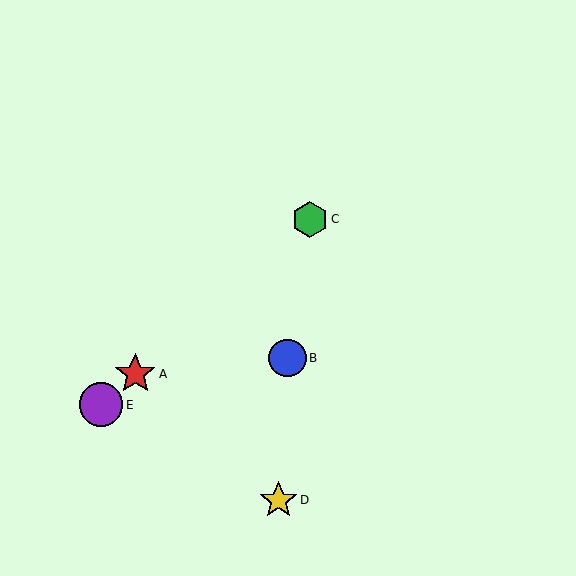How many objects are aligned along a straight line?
3 objects (A, C, E) are aligned along a straight line.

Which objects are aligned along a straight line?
Objects A, C, E are aligned along a straight line.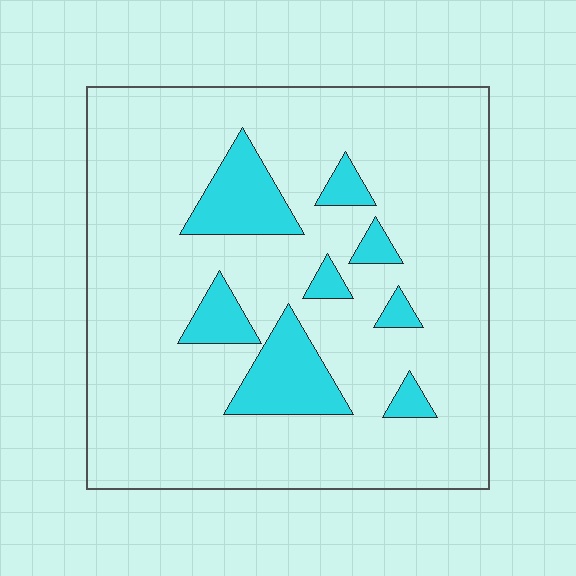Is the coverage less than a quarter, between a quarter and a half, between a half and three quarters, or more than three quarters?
Less than a quarter.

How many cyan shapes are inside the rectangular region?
8.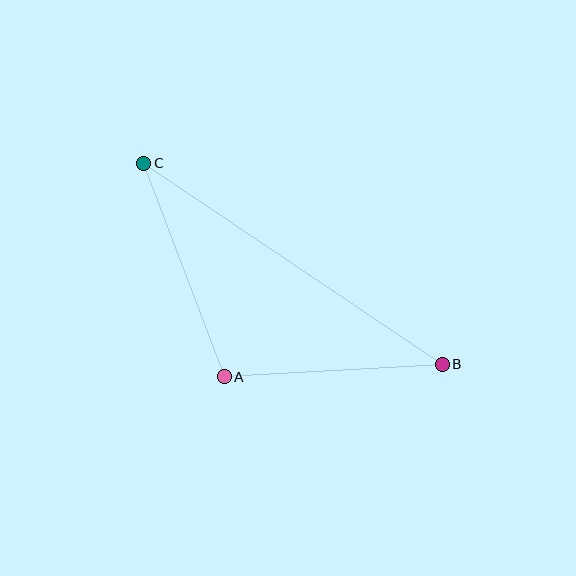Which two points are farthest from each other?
Points B and C are farthest from each other.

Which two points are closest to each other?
Points A and B are closest to each other.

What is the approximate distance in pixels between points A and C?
The distance between A and C is approximately 228 pixels.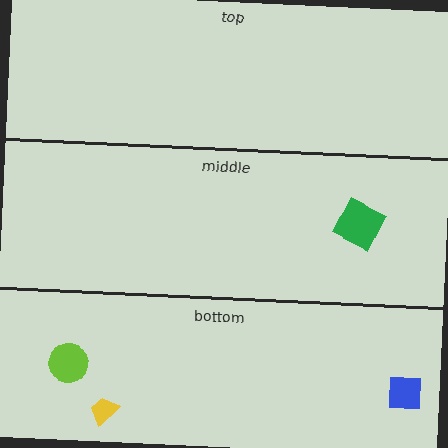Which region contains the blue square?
The bottom region.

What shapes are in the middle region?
The green square.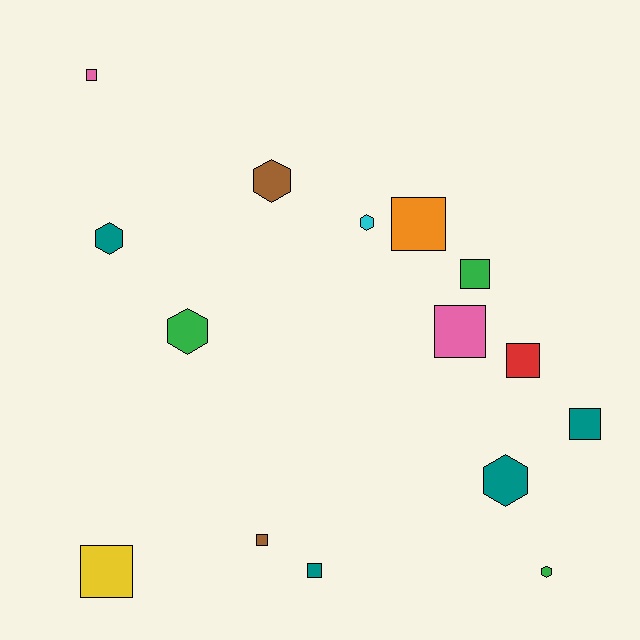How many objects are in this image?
There are 15 objects.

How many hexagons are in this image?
There are 6 hexagons.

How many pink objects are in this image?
There are 2 pink objects.